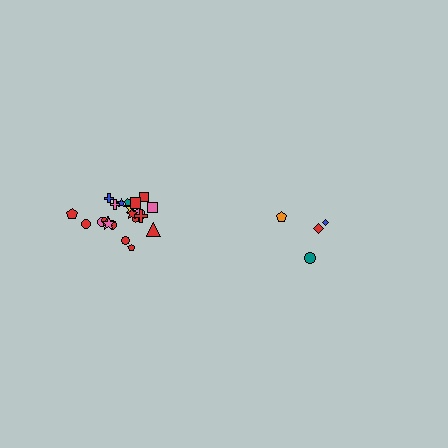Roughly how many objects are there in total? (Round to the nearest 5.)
Roughly 25 objects in total.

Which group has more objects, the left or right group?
The left group.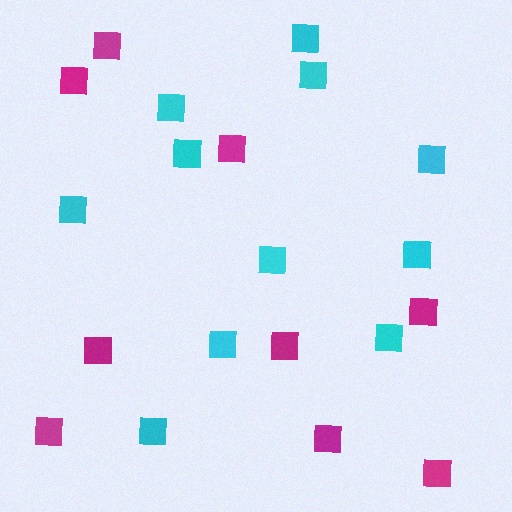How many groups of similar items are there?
There are 2 groups: one group of magenta squares (9) and one group of cyan squares (11).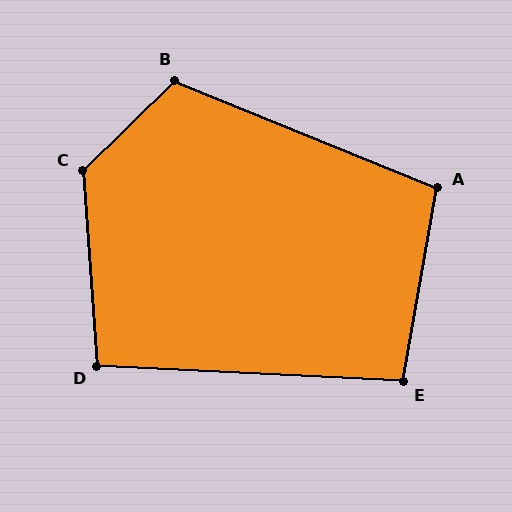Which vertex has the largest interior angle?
C, at approximately 130 degrees.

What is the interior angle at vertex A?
Approximately 102 degrees (obtuse).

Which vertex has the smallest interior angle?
E, at approximately 97 degrees.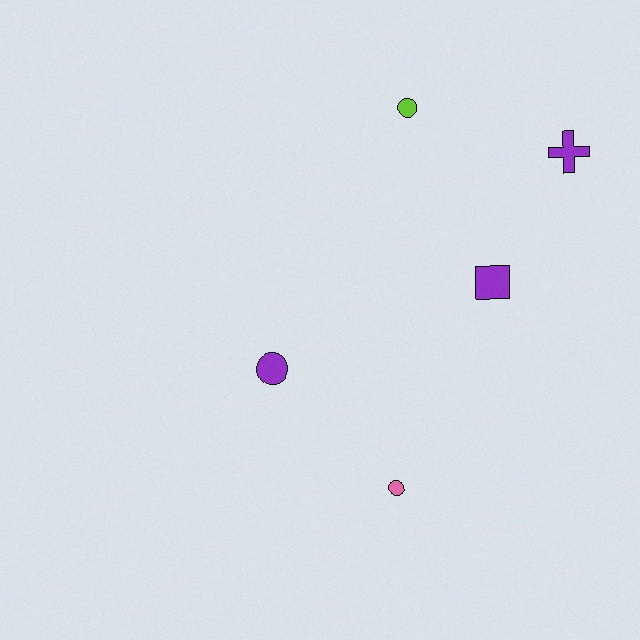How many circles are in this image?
There are 3 circles.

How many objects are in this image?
There are 5 objects.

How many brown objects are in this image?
There are no brown objects.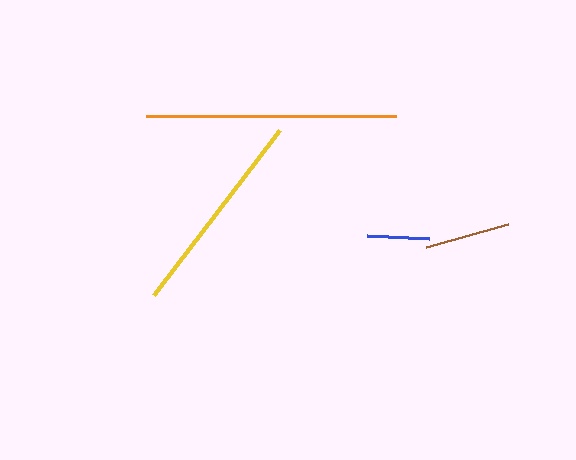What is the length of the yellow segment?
The yellow segment is approximately 207 pixels long.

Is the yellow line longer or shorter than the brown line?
The yellow line is longer than the brown line.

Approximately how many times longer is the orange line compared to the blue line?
The orange line is approximately 4.0 times the length of the blue line.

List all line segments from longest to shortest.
From longest to shortest: orange, yellow, brown, blue.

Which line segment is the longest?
The orange line is the longest at approximately 249 pixels.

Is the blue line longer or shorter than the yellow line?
The yellow line is longer than the blue line.